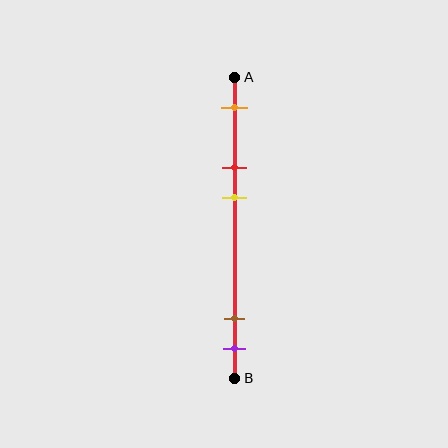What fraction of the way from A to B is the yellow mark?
The yellow mark is approximately 40% (0.4) of the way from A to B.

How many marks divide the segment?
There are 5 marks dividing the segment.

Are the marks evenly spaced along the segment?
No, the marks are not evenly spaced.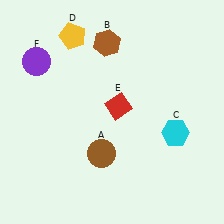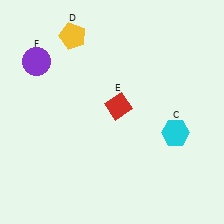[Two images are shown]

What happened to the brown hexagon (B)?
The brown hexagon (B) was removed in Image 2. It was in the top-left area of Image 1.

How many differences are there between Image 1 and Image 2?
There are 2 differences between the two images.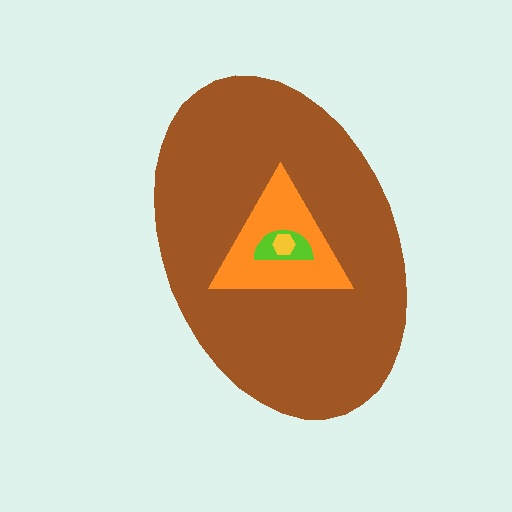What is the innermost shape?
The yellow hexagon.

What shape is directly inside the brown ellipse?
The orange triangle.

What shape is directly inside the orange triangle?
The lime semicircle.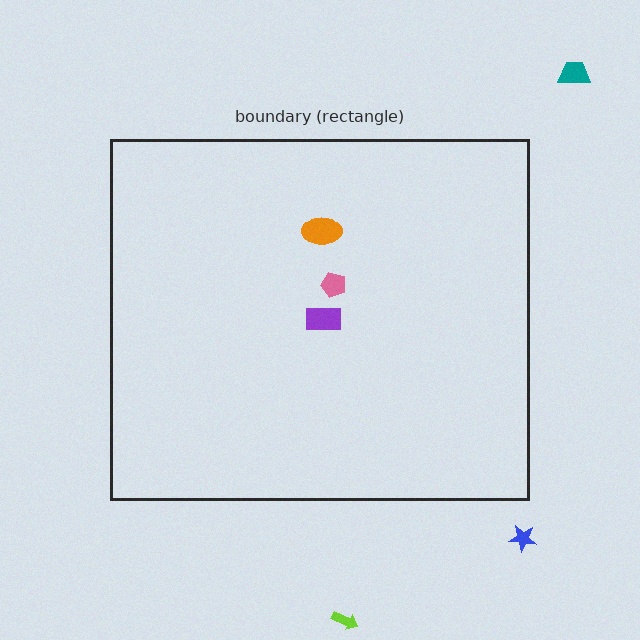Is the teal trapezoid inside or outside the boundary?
Outside.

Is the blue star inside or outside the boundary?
Outside.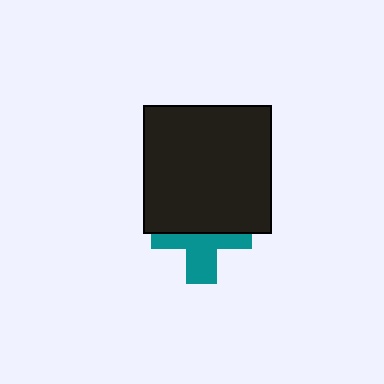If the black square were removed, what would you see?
You would see the complete teal cross.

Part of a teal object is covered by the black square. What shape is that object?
It is a cross.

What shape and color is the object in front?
The object in front is a black square.